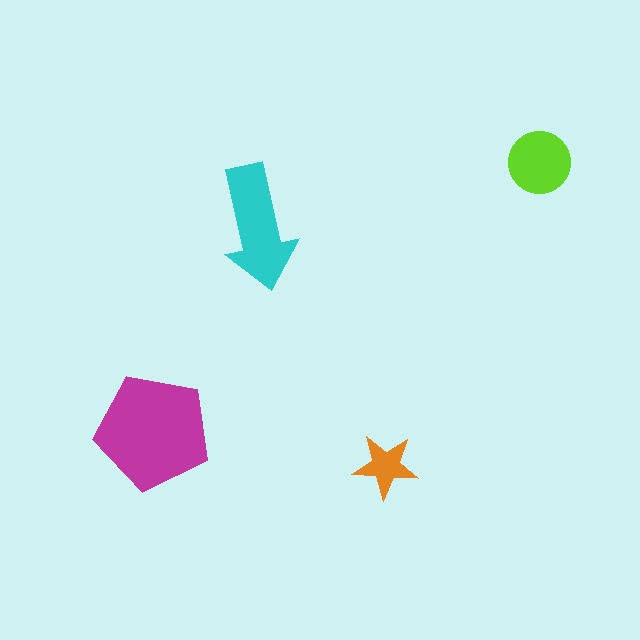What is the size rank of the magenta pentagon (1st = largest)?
1st.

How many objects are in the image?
There are 4 objects in the image.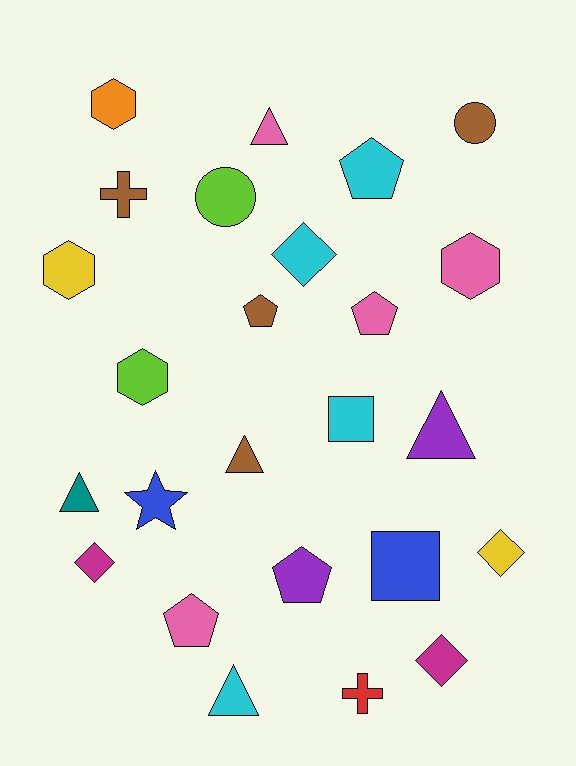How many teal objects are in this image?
There is 1 teal object.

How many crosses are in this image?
There are 2 crosses.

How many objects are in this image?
There are 25 objects.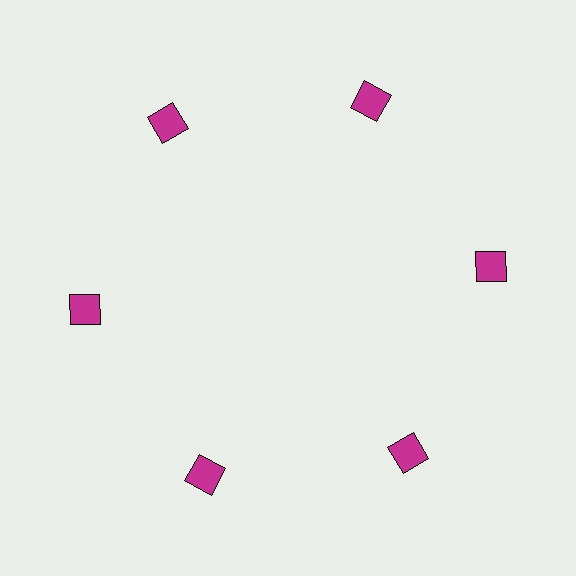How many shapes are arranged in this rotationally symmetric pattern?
There are 6 shapes, arranged in 6 groups of 1.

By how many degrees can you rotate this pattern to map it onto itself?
The pattern maps onto itself every 60 degrees of rotation.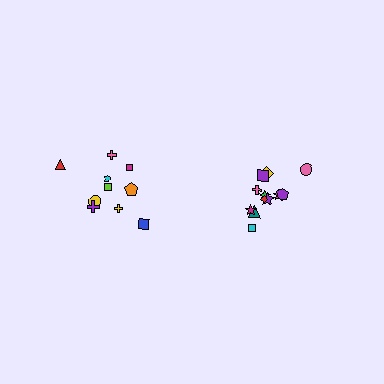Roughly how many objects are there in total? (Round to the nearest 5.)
Roughly 20 objects in total.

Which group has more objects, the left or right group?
The right group.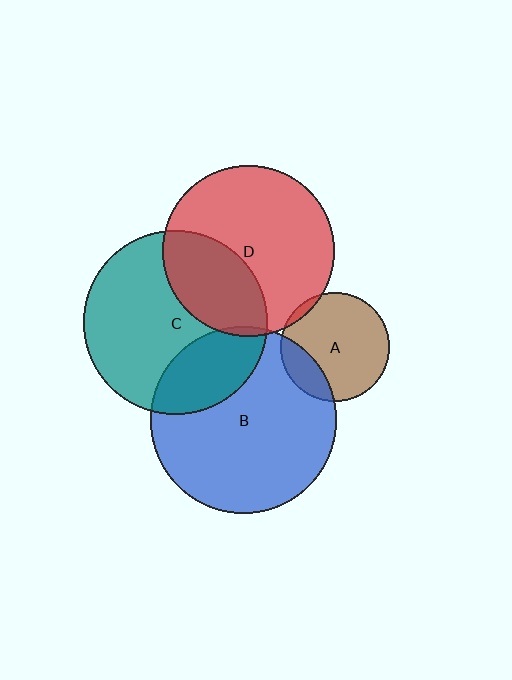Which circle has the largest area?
Circle B (blue).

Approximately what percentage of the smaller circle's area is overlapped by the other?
Approximately 5%.